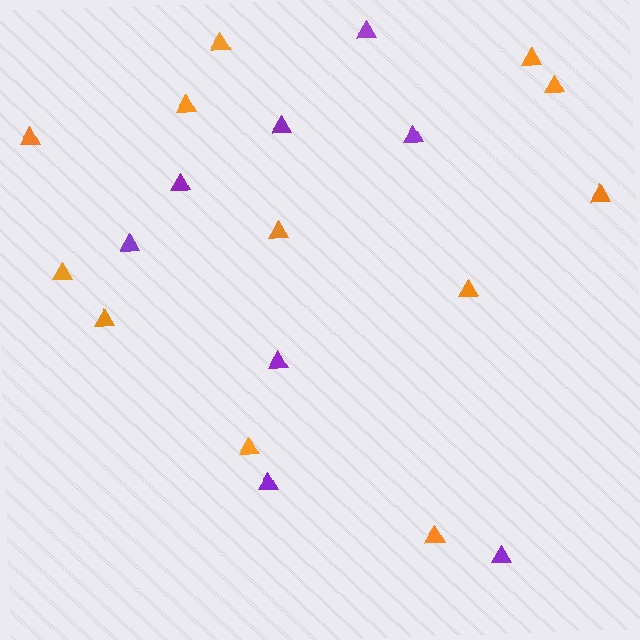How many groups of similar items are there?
There are 2 groups: one group of orange triangles (12) and one group of purple triangles (8).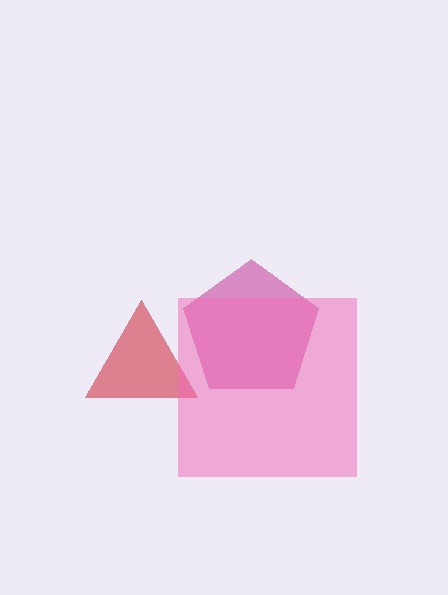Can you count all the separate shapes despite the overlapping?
Yes, there are 3 separate shapes.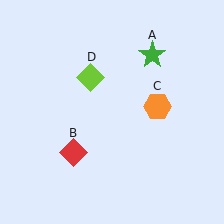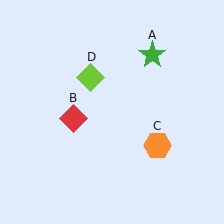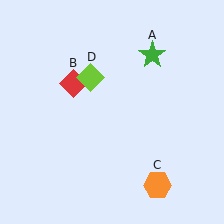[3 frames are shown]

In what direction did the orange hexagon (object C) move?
The orange hexagon (object C) moved down.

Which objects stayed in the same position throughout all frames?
Green star (object A) and lime diamond (object D) remained stationary.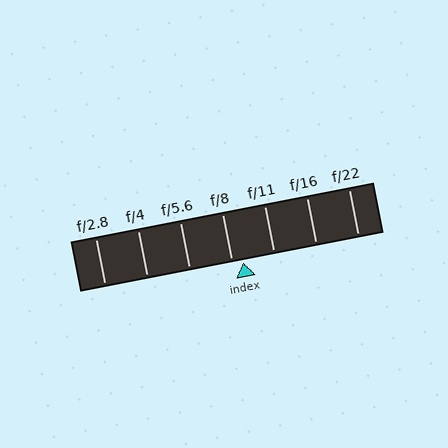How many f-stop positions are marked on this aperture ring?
There are 7 f-stop positions marked.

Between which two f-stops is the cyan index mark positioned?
The index mark is between f/8 and f/11.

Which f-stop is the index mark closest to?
The index mark is closest to f/8.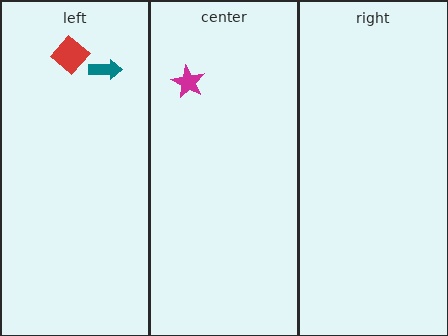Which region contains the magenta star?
The center region.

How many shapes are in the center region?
1.